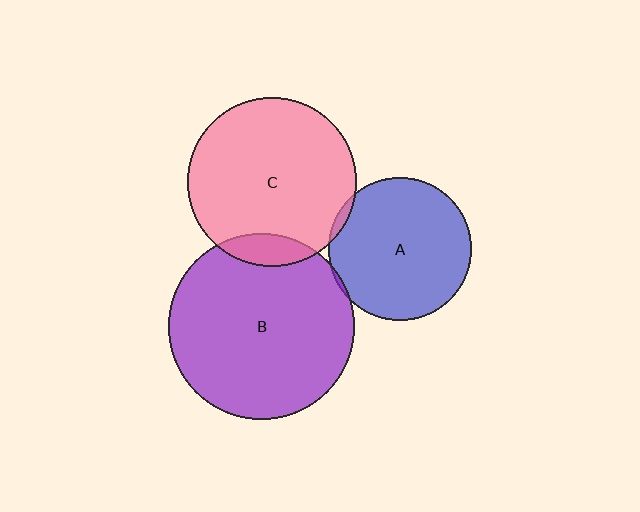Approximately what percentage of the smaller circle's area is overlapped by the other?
Approximately 5%.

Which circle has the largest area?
Circle B (purple).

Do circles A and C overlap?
Yes.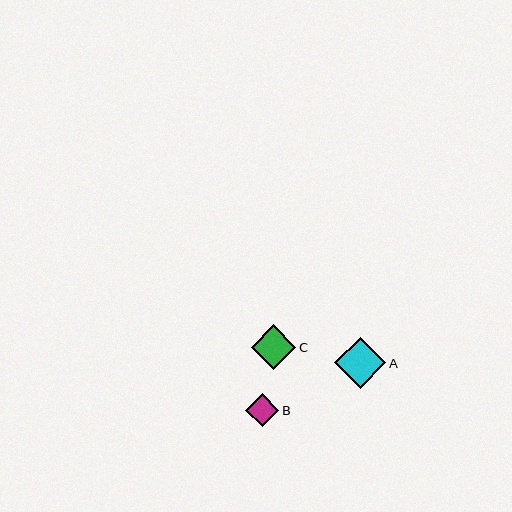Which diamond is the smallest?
Diamond B is the smallest with a size of approximately 33 pixels.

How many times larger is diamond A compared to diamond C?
Diamond A is approximately 1.1 times the size of diamond C.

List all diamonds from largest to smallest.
From largest to smallest: A, C, B.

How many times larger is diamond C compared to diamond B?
Diamond C is approximately 1.3 times the size of diamond B.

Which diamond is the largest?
Diamond A is the largest with a size of approximately 51 pixels.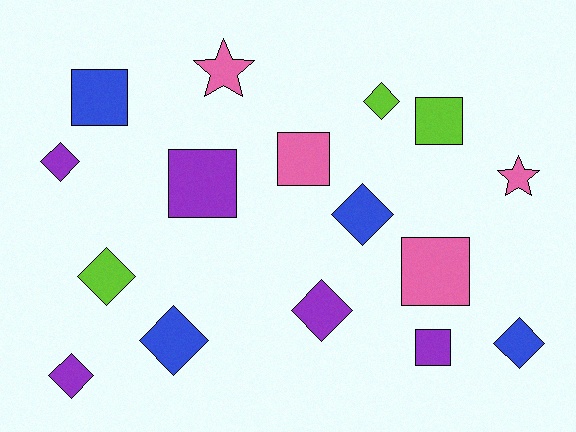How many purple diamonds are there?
There are 3 purple diamonds.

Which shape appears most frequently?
Diamond, with 8 objects.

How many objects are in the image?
There are 16 objects.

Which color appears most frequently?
Purple, with 5 objects.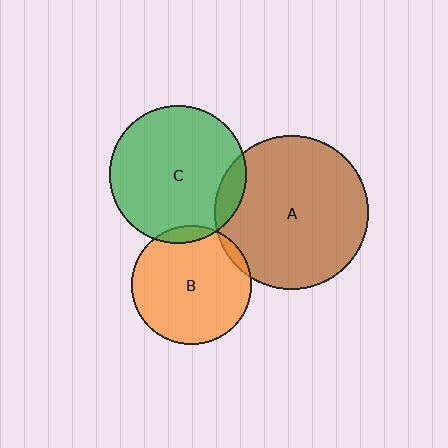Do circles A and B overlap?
Yes.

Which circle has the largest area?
Circle A (brown).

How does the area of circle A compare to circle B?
Approximately 1.7 times.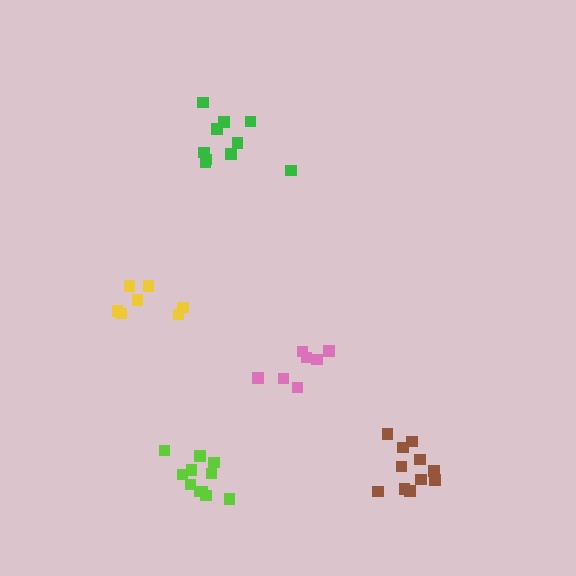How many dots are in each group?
Group 1: 7 dots, Group 2: 10 dots, Group 3: 11 dots, Group 4: 11 dots, Group 5: 7 dots (46 total).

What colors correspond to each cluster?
The clusters are colored: pink, green, lime, brown, yellow.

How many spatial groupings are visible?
There are 5 spatial groupings.